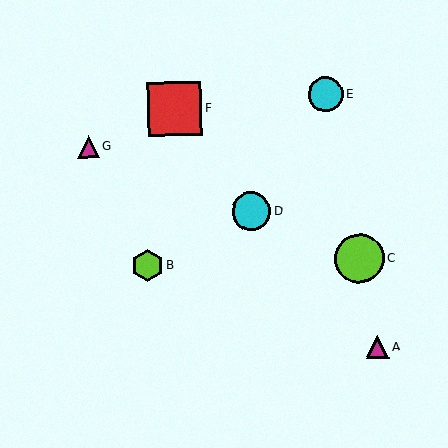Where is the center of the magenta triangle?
The center of the magenta triangle is at (377, 347).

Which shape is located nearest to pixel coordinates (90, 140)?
The magenta triangle (labeled G) at (89, 147) is nearest to that location.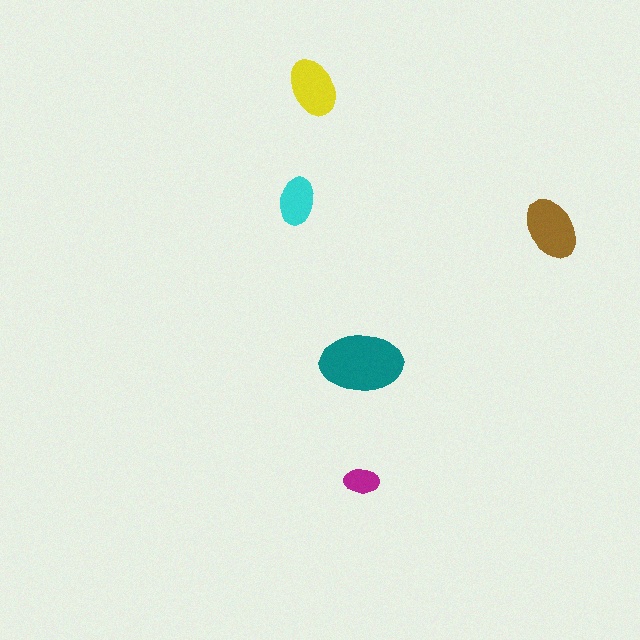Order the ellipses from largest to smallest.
the teal one, the brown one, the yellow one, the cyan one, the magenta one.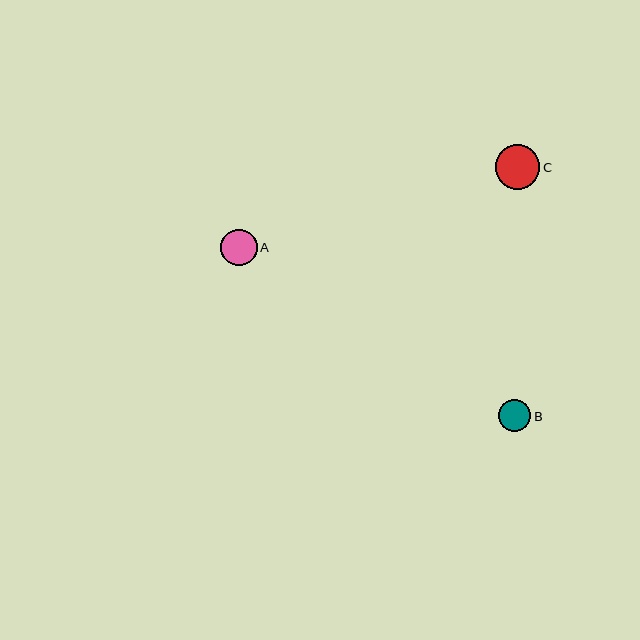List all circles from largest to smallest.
From largest to smallest: C, A, B.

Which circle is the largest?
Circle C is the largest with a size of approximately 45 pixels.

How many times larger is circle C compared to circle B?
Circle C is approximately 1.4 times the size of circle B.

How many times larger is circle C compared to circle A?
Circle C is approximately 1.2 times the size of circle A.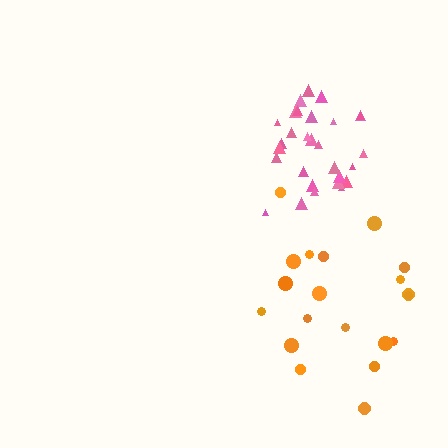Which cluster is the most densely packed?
Pink.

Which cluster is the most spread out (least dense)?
Orange.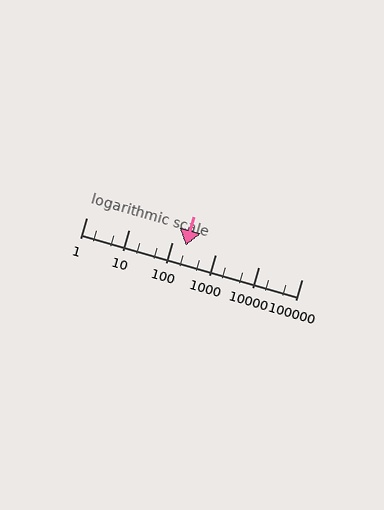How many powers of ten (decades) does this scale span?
The scale spans 5 decades, from 1 to 100000.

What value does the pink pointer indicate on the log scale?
The pointer indicates approximately 200.